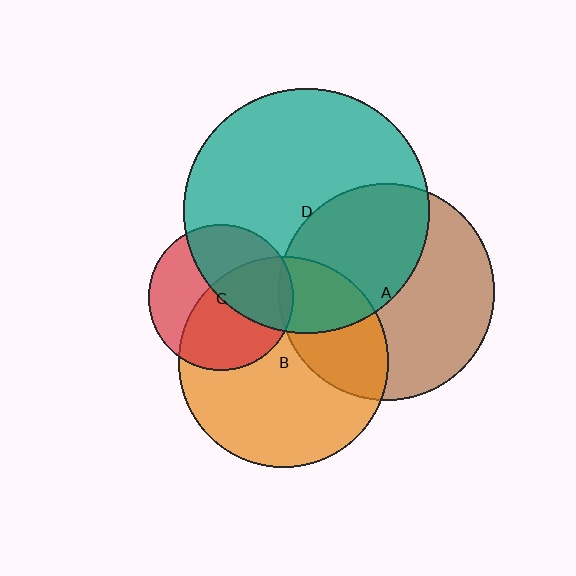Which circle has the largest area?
Circle D (teal).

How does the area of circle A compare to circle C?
Approximately 2.2 times.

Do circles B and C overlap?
Yes.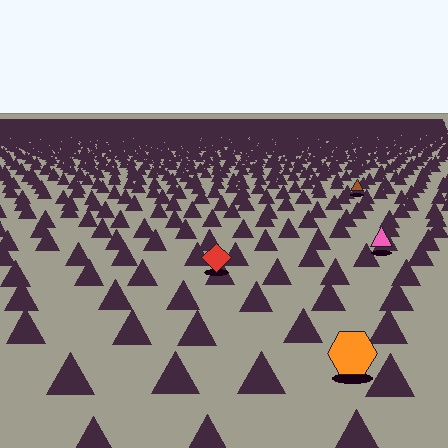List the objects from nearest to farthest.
From nearest to farthest: the orange hexagon, the red diamond, the pink triangle, the brown triangle.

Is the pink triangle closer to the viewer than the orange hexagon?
No. The orange hexagon is closer — you can tell from the texture gradient: the ground texture is coarser near it.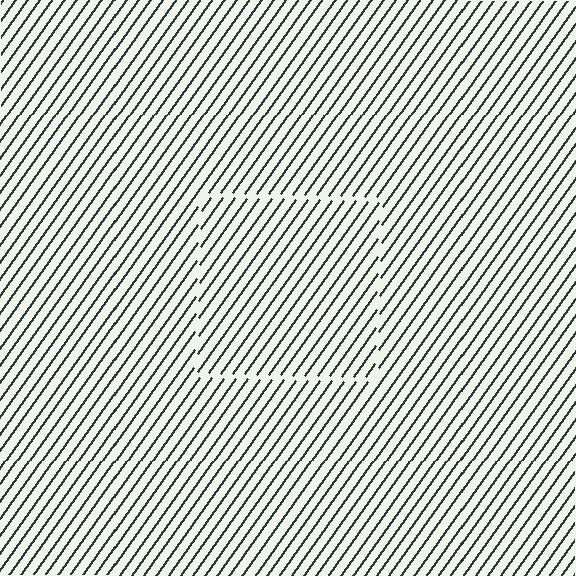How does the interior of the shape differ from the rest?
The interior of the shape contains the same grating, shifted by half a period — the contour is defined by the phase discontinuity where line-ends from the inner and outer gratings abut.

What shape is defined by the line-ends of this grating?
An illusory square. The interior of the shape contains the same grating, shifted by half a period — the contour is defined by the phase discontinuity where line-ends from the inner and outer gratings abut.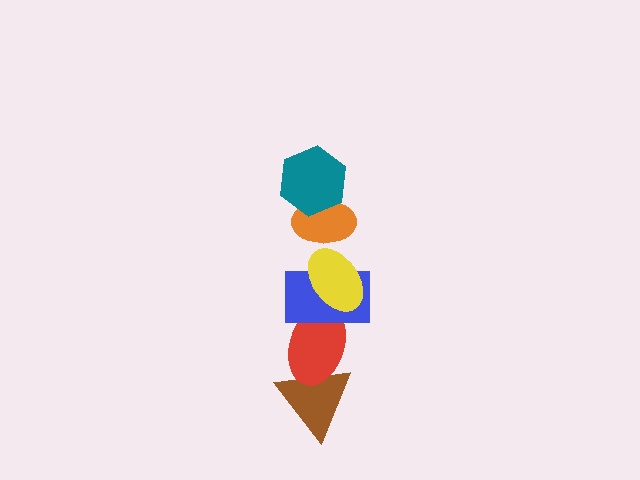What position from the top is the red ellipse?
The red ellipse is 5th from the top.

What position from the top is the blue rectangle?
The blue rectangle is 4th from the top.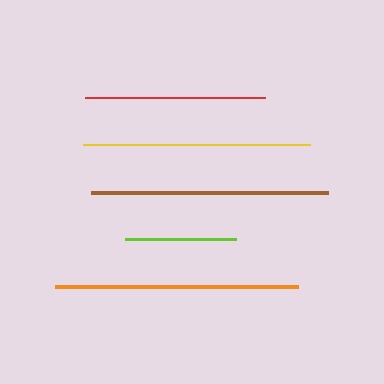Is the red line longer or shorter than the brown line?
The brown line is longer than the red line.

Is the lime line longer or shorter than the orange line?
The orange line is longer than the lime line.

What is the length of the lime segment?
The lime segment is approximately 111 pixels long.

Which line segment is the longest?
The orange line is the longest at approximately 243 pixels.